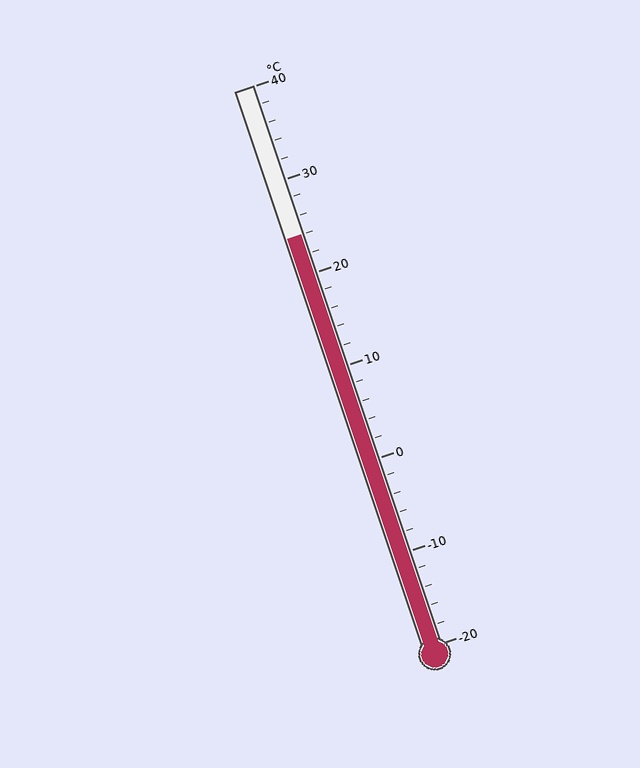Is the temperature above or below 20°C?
The temperature is above 20°C.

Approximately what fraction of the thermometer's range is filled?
The thermometer is filled to approximately 75% of its range.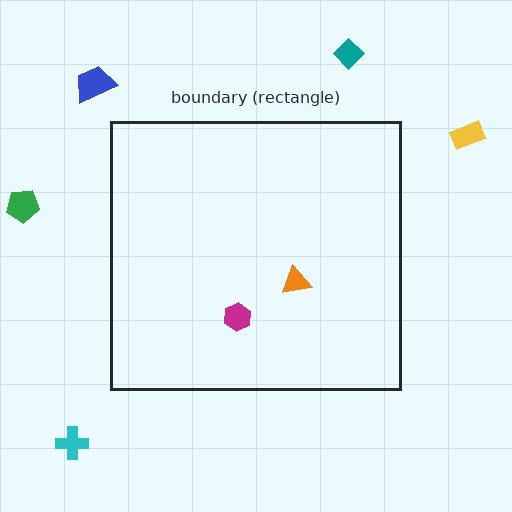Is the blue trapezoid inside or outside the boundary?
Outside.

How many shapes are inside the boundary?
2 inside, 5 outside.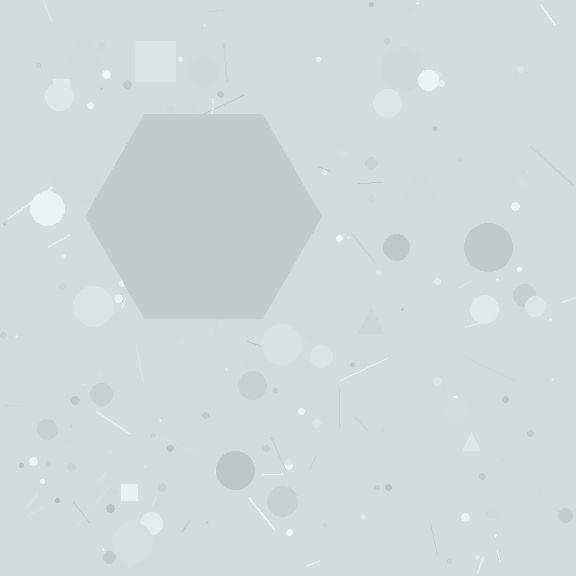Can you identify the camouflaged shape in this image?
The camouflaged shape is a hexagon.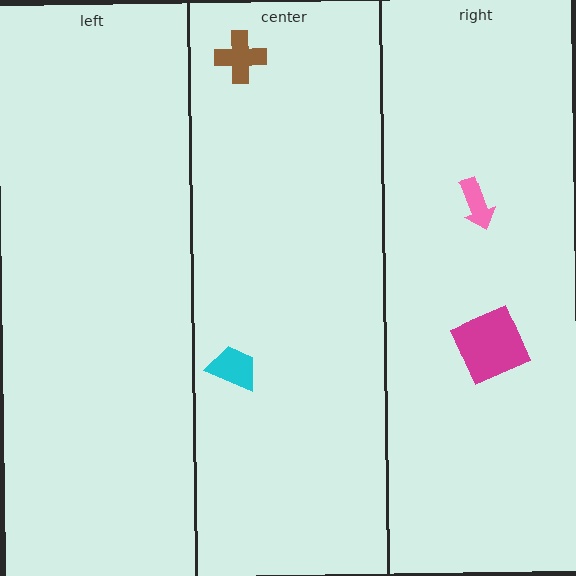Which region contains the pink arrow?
The right region.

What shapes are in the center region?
The brown cross, the cyan trapezoid.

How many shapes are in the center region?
2.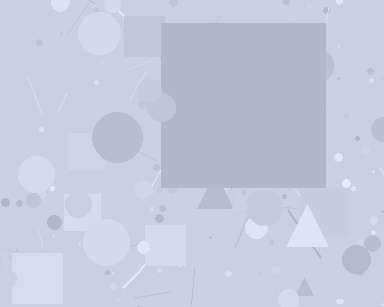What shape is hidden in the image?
A square is hidden in the image.